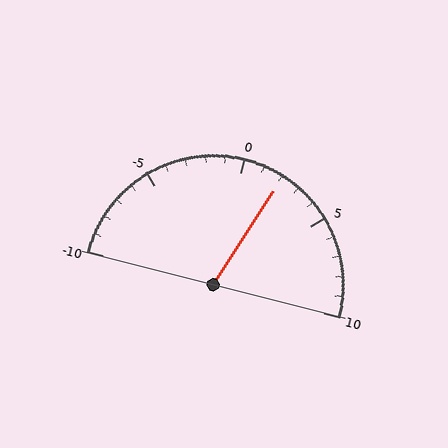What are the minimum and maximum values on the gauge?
The gauge ranges from -10 to 10.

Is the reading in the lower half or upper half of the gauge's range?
The reading is in the upper half of the range (-10 to 10).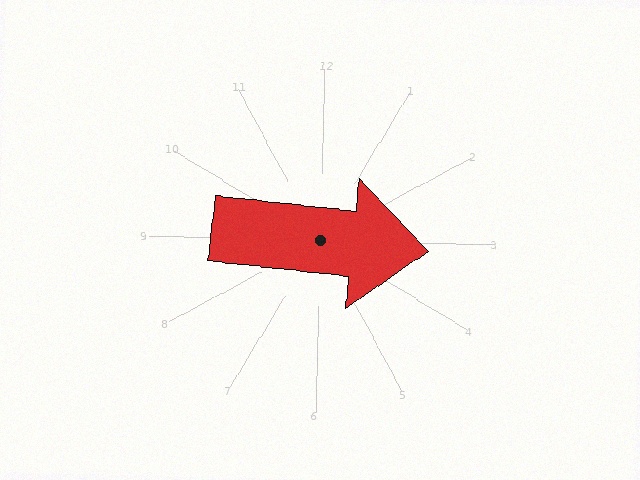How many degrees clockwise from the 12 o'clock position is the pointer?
Approximately 95 degrees.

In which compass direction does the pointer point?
East.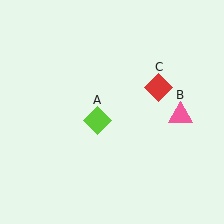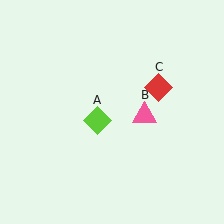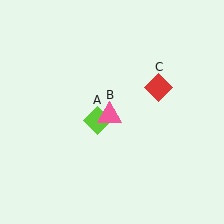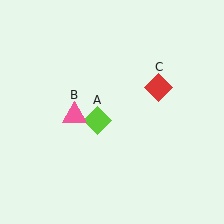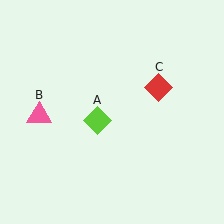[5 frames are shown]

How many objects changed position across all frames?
1 object changed position: pink triangle (object B).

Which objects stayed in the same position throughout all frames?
Lime diamond (object A) and red diamond (object C) remained stationary.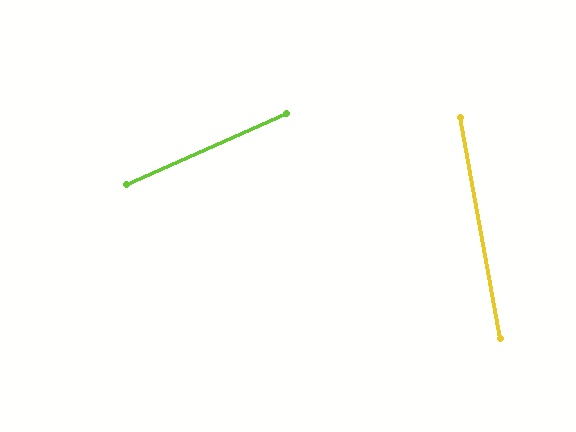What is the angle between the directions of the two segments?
Approximately 76 degrees.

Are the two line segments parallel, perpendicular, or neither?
Neither parallel nor perpendicular — they differ by about 76°.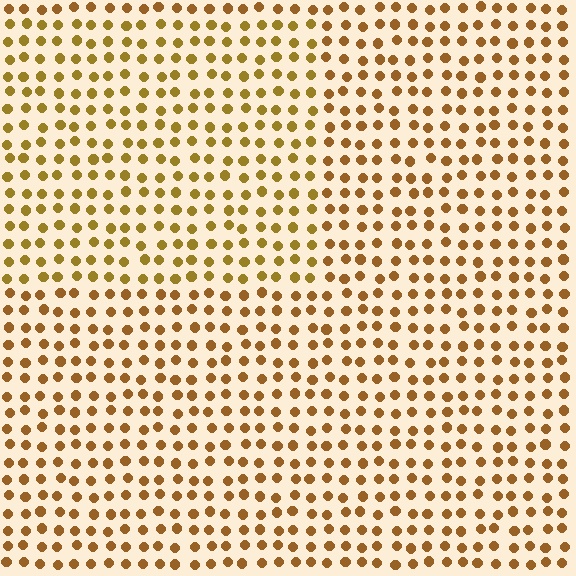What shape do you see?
I see a rectangle.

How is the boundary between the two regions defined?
The boundary is defined purely by a slight shift in hue (about 16 degrees). Spacing, size, and orientation are identical on both sides.